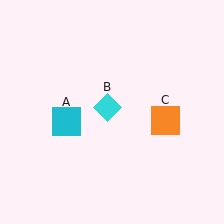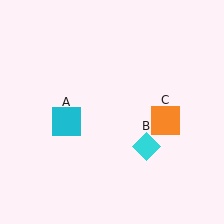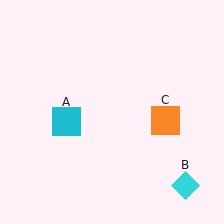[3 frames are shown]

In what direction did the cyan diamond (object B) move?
The cyan diamond (object B) moved down and to the right.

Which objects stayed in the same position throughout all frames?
Cyan square (object A) and orange square (object C) remained stationary.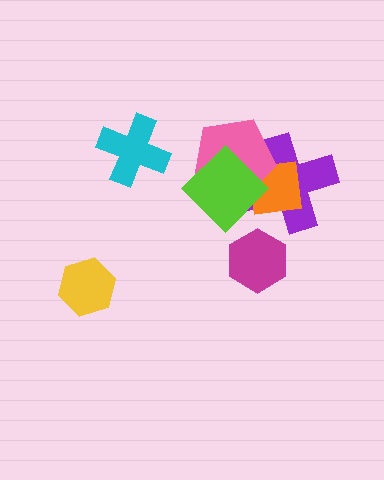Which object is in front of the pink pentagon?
The lime diamond is in front of the pink pentagon.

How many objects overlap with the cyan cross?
0 objects overlap with the cyan cross.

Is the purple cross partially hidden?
Yes, it is partially covered by another shape.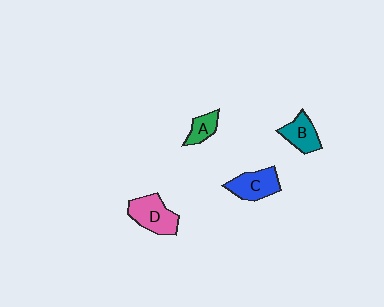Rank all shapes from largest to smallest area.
From largest to smallest: D (pink), C (blue), B (teal), A (green).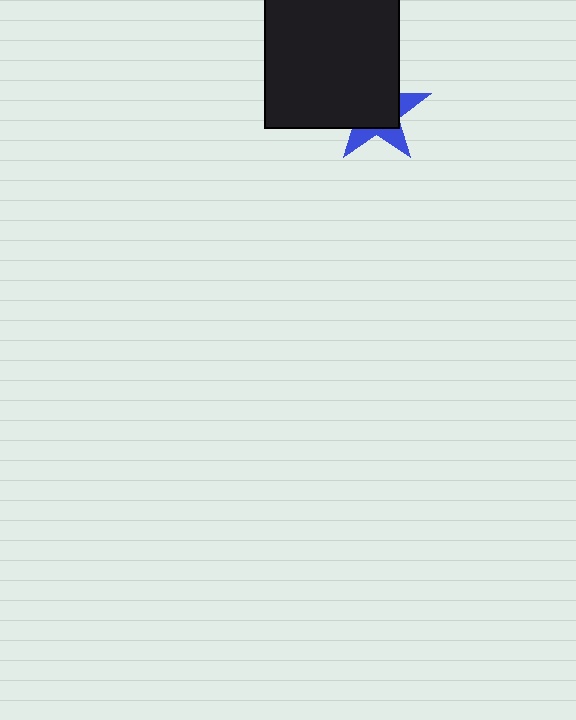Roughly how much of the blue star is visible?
A small part of it is visible (roughly 34%).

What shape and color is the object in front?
The object in front is a black square.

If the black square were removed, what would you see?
You would see the complete blue star.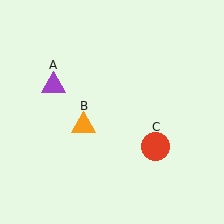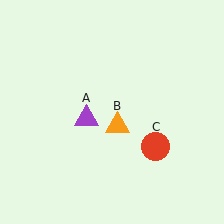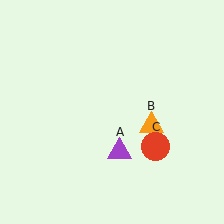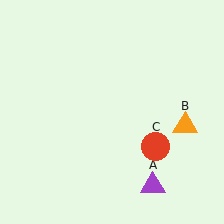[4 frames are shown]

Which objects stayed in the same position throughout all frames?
Red circle (object C) remained stationary.